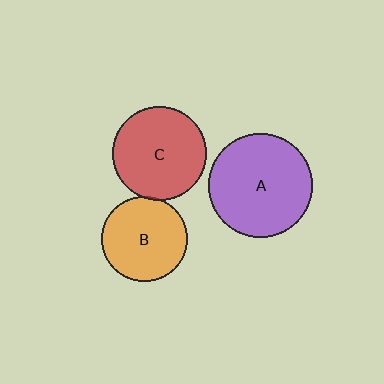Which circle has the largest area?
Circle A (purple).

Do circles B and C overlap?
Yes.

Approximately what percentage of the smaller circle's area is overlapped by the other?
Approximately 5%.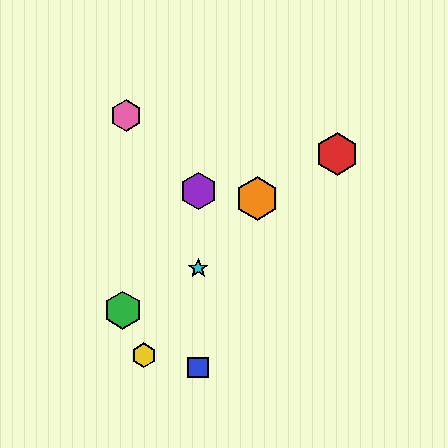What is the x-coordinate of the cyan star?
The cyan star is at x≈198.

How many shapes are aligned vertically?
3 shapes (the blue square, the purple hexagon, the cyan star) are aligned vertically.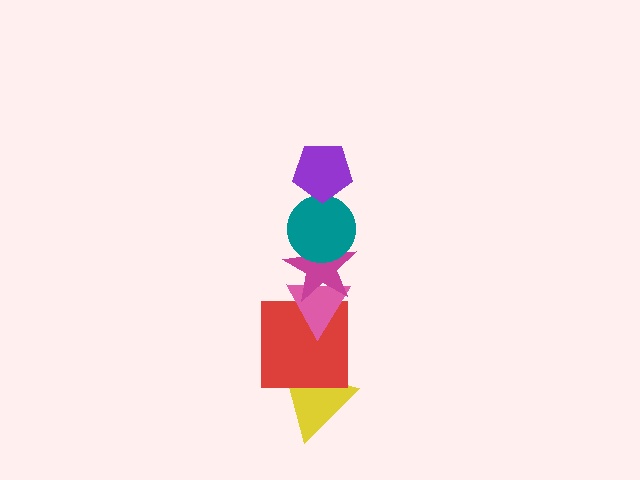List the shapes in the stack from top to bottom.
From top to bottom: the purple pentagon, the teal circle, the magenta star, the pink triangle, the red square, the yellow triangle.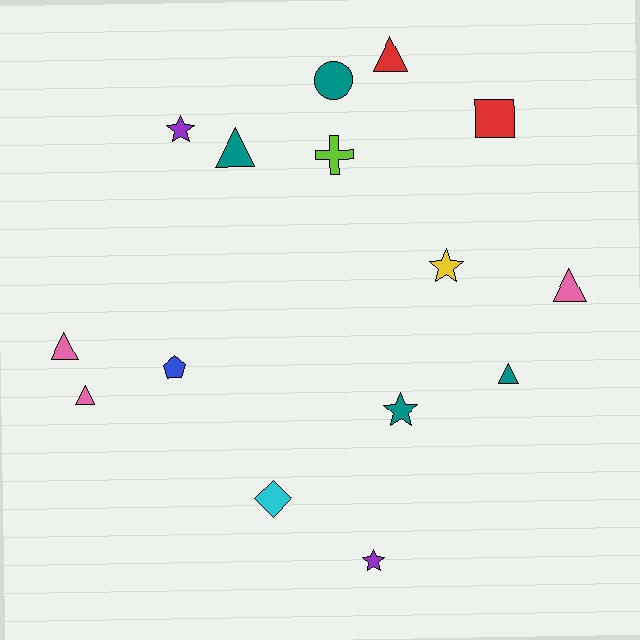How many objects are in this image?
There are 15 objects.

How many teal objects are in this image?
There are 4 teal objects.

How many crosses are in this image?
There is 1 cross.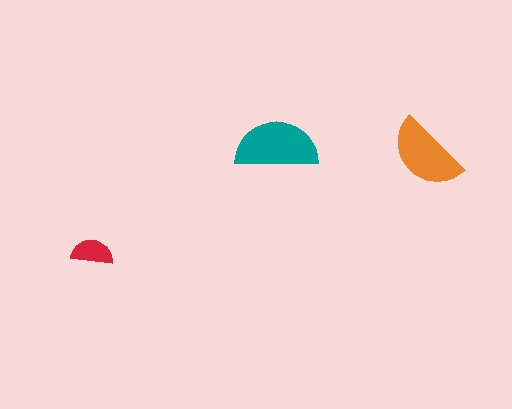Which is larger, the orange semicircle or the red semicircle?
The orange one.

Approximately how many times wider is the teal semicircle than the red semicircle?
About 2 times wider.